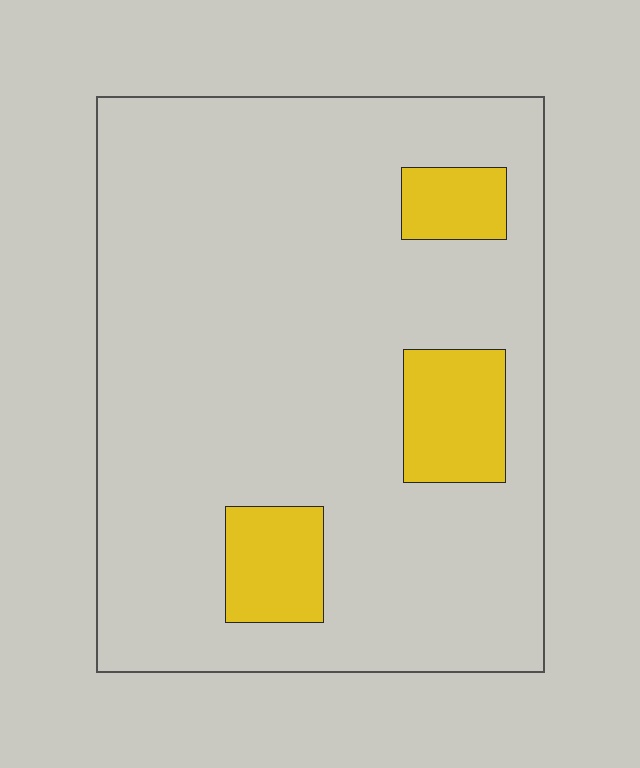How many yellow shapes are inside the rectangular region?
3.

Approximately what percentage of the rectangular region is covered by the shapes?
Approximately 15%.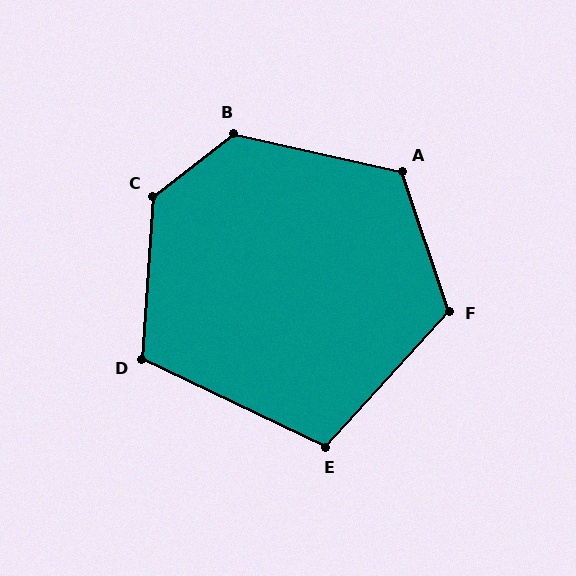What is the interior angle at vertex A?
Approximately 121 degrees (obtuse).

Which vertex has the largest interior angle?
C, at approximately 132 degrees.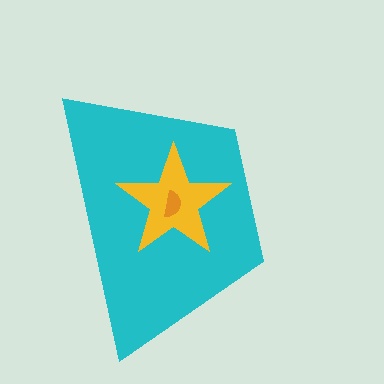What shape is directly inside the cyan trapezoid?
The yellow star.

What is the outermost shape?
The cyan trapezoid.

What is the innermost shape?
The orange semicircle.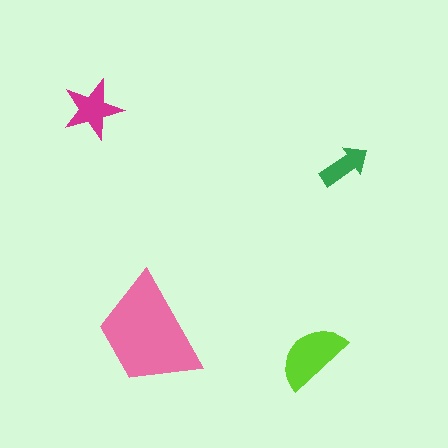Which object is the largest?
The pink trapezoid.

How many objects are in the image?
There are 4 objects in the image.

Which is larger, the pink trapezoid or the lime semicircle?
The pink trapezoid.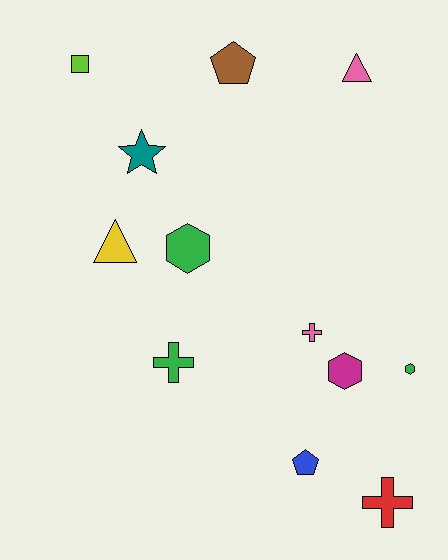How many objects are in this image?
There are 12 objects.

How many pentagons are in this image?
There are 2 pentagons.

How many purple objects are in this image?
There are no purple objects.